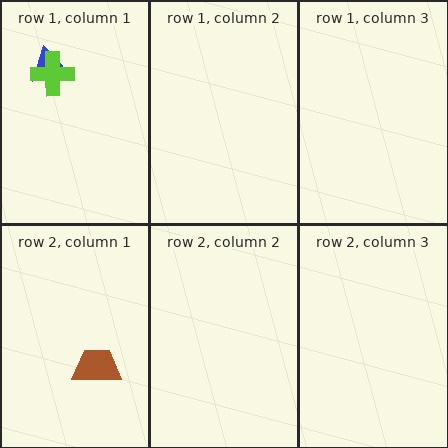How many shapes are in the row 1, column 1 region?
2.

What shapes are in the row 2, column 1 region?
The brown trapezoid.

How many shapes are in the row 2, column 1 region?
1.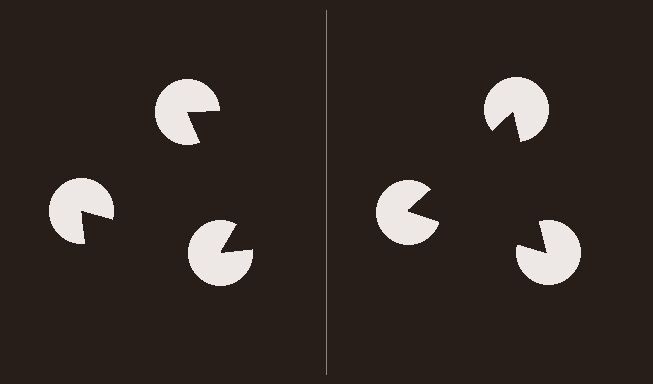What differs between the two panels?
The pac-man discs are positioned identically on both sides; only the wedge orientations differ. On the right they align to a triangle; on the left they are misaligned.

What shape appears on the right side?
An illusory triangle.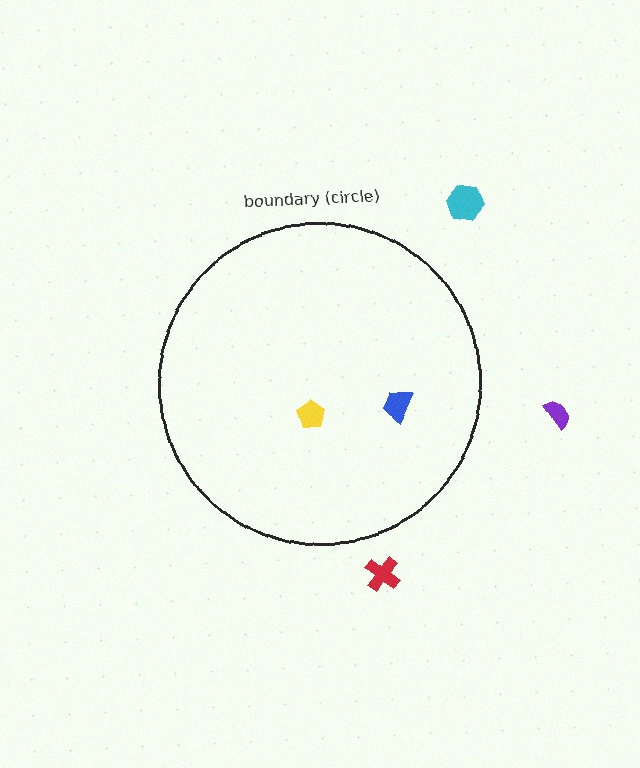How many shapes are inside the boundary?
2 inside, 3 outside.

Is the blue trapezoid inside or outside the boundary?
Inside.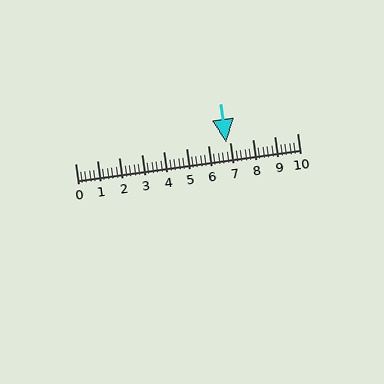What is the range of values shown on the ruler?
The ruler shows values from 0 to 10.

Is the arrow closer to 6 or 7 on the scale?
The arrow is closer to 7.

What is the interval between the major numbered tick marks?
The major tick marks are spaced 1 units apart.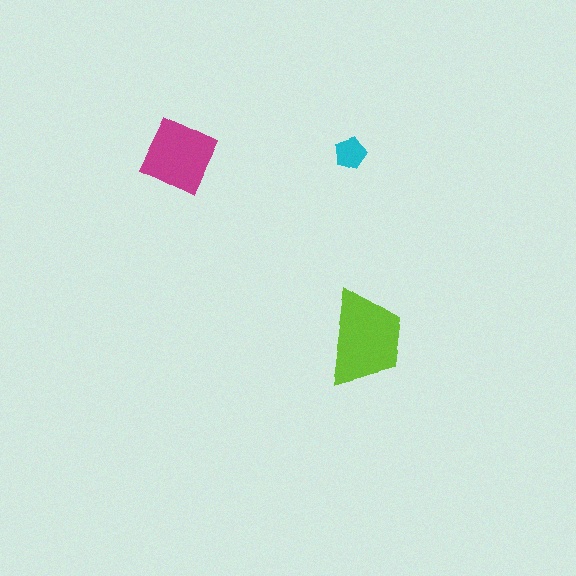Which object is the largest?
The lime trapezoid.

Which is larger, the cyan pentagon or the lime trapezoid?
The lime trapezoid.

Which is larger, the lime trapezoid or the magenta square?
The lime trapezoid.